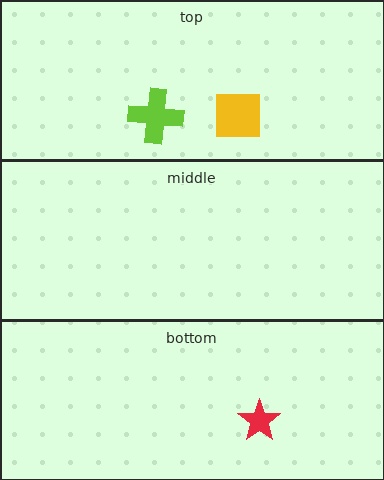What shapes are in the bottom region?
The red star.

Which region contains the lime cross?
The top region.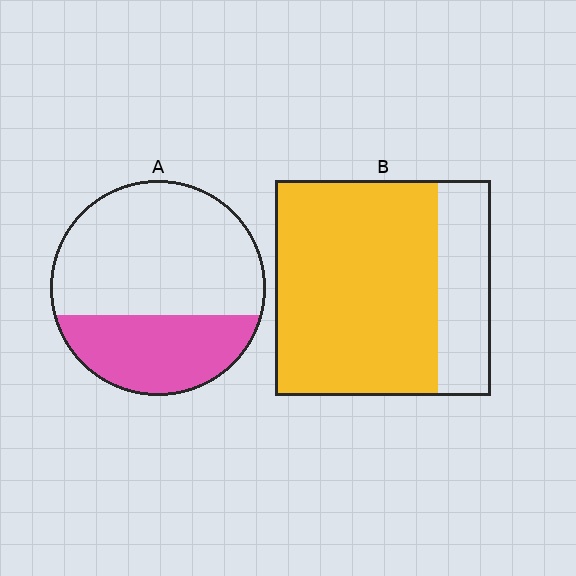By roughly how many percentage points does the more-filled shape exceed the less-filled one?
By roughly 40 percentage points (B over A).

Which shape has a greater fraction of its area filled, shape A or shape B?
Shape B.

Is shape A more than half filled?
No.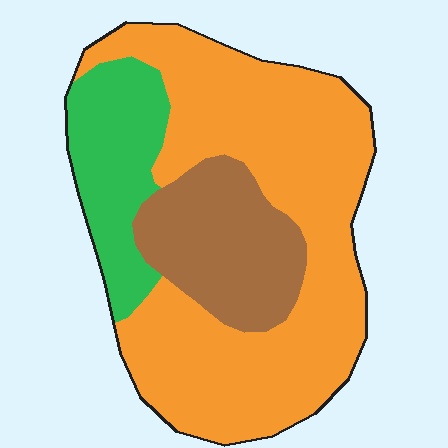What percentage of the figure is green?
Green covers about 20% of the figure.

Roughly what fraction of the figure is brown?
Brown takes up between a sixth and a third of the figure.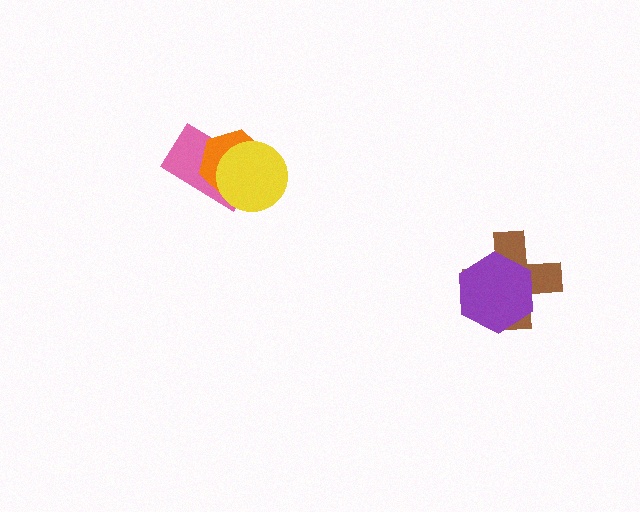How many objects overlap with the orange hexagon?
2 objects overlap with the orange hexagon.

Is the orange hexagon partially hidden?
Yes, it is partially covered by another shape.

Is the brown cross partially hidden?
Yes, it is partially covered by another shape.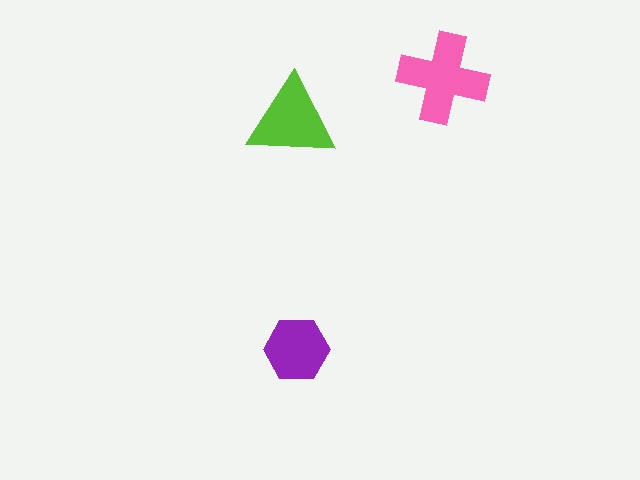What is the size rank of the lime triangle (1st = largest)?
2nd.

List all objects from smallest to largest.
The purple hexagon, the lime triangle, the pink cross.